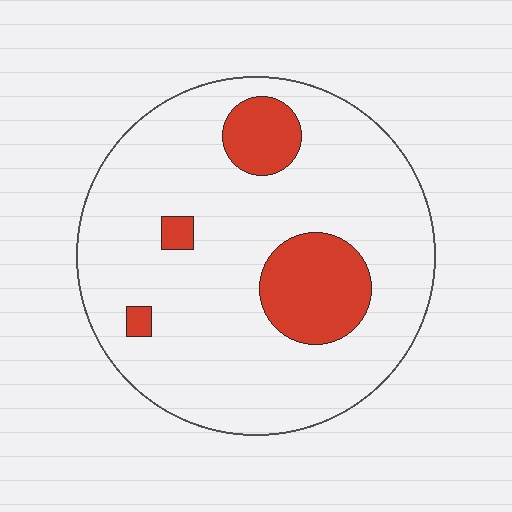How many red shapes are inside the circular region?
4.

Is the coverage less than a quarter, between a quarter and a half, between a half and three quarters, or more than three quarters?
Less than a quarter.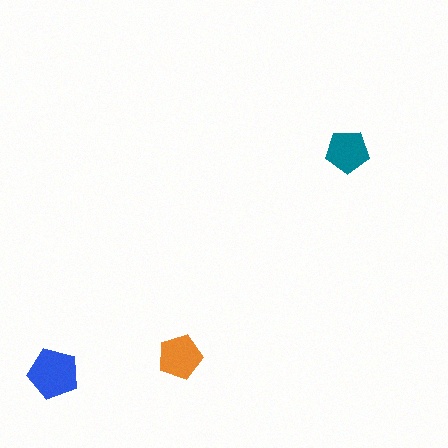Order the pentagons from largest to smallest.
the blue one, the orange one, the teal one.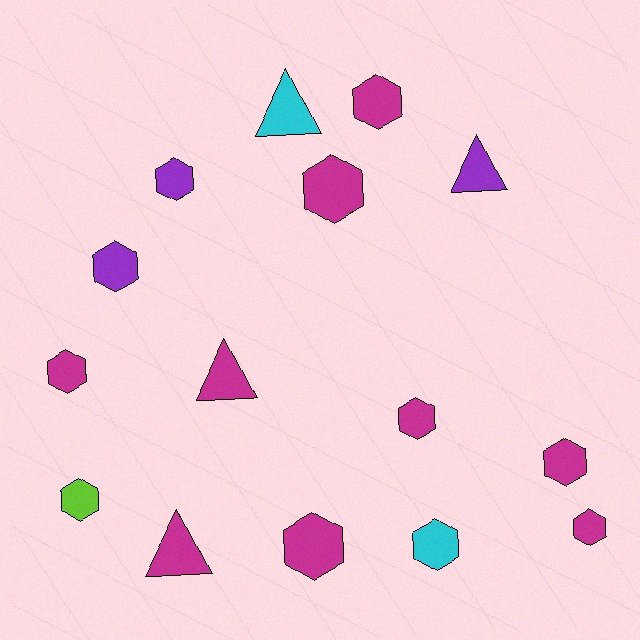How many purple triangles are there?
There is 1 purple triangle.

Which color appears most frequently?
Magenta, with 9 objects.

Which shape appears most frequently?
Hexagon, with 11 objects.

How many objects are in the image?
There are 15 objects.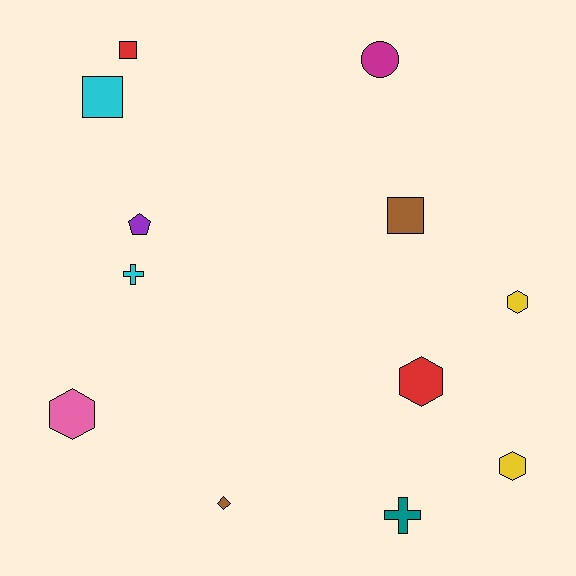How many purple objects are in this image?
There is 1 purple object.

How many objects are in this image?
There are 12 objects.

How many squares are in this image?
There are 3 squares.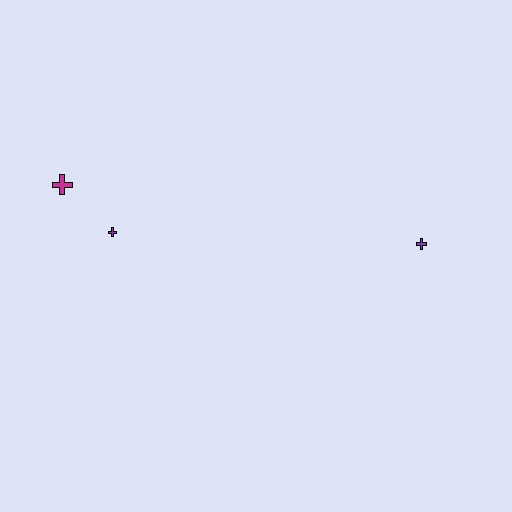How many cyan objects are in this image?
There are no cyan objects.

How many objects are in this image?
There are 3 objects.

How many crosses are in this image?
There are 3 crosses.